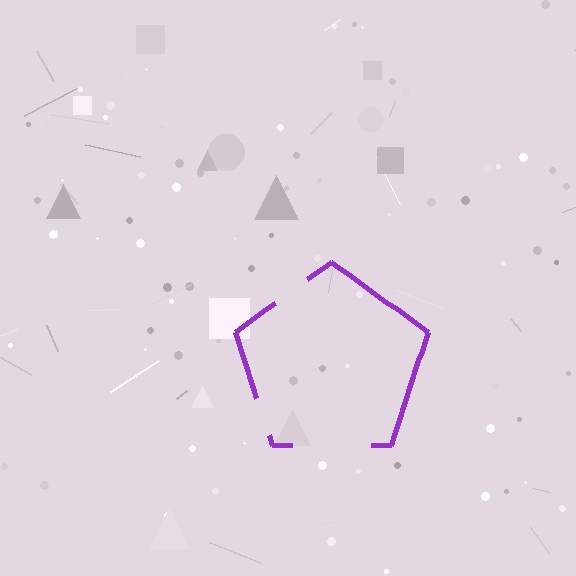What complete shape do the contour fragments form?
The contour fragments form a pentagon.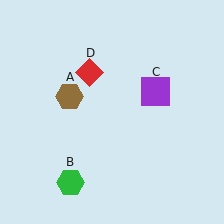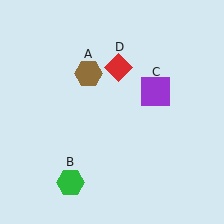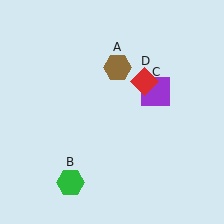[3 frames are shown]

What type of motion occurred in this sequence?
The brown hexagon (object A), red diamond (object D) rotated clockwise around the center of the scene.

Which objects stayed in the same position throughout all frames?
Green hexagon (object B) and purple square (object C) remained stationary.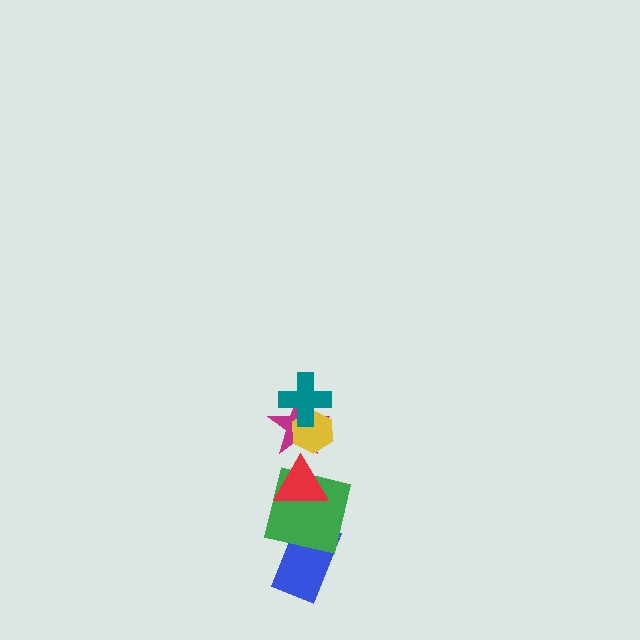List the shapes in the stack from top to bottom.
From top to bottom: the teal cross, the yellow hexagon, the magenta star, the red triangle, the green square, the blue rectangle.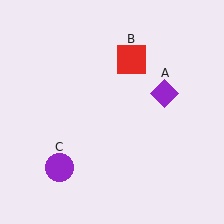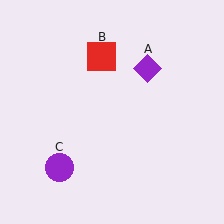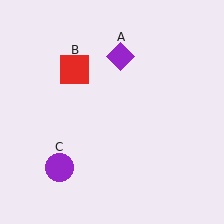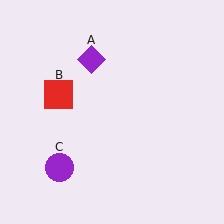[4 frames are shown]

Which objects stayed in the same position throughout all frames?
Purple circle (object C) remained stationary.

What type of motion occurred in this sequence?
The purple diamond (object A), red square (object B) rotated counterclockwise around the center of the scene.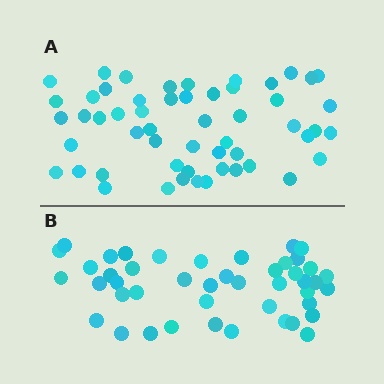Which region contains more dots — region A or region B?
Region A (the top region) has more dots.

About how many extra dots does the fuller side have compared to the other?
Region A has roughly 8 or so more dots than region B.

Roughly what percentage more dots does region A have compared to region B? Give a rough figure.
About 20% more.